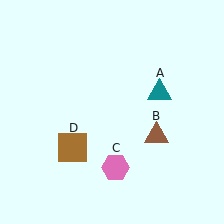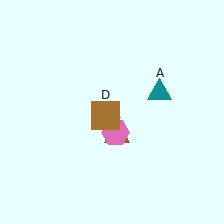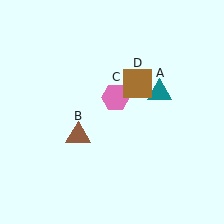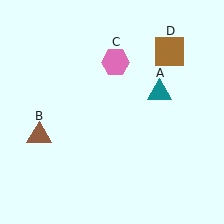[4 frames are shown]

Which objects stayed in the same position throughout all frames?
Teal triangle (object A) remained stationary.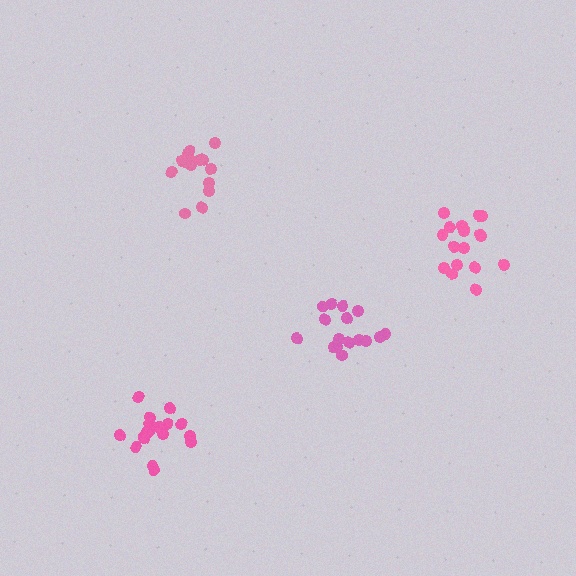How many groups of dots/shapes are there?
There are 4 groups.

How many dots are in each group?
Group 1: 16 dots, Group 2: 15 dots, Group 3: 17 dots, Group 4: 18 dots (66 total).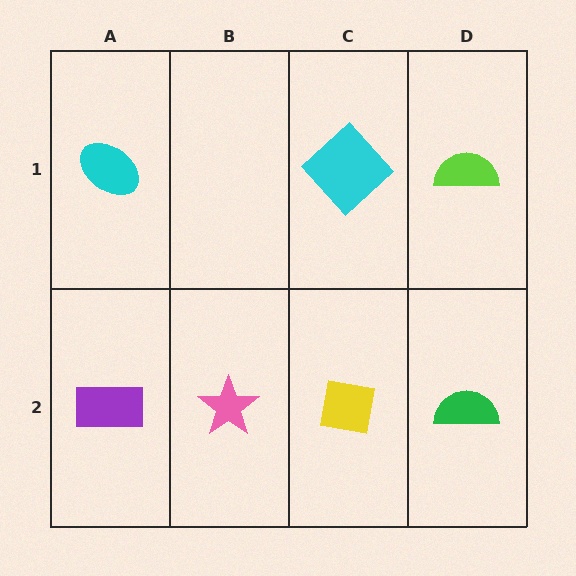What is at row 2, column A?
A purple rectangle.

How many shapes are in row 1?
3 shapes.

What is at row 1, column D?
A lime semicircle.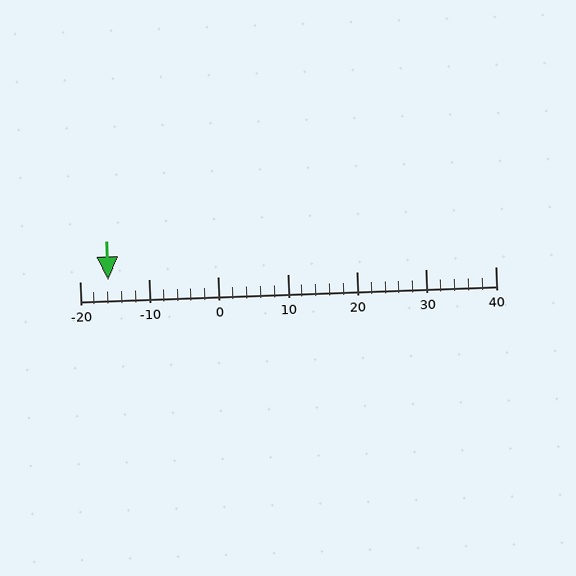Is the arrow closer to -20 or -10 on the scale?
The arrow is closer to -20.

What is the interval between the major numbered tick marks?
The major tick marks are spaced 10 units apart.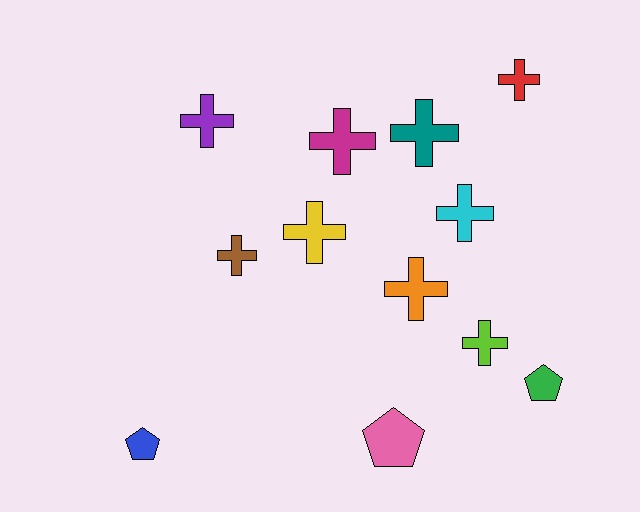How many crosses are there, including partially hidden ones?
There are 9 crosses.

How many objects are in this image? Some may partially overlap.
There are 12 objects.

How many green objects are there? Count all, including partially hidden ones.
There is 1 green object.